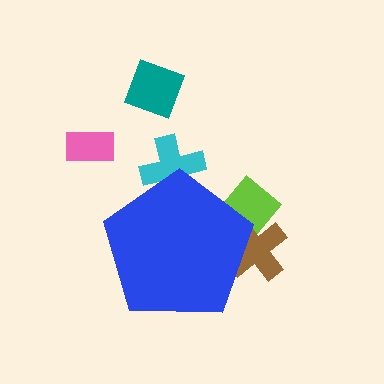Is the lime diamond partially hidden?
Yes, the lime diamond is partially hidden behind the blue pentagon.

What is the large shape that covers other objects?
A blue pentagon.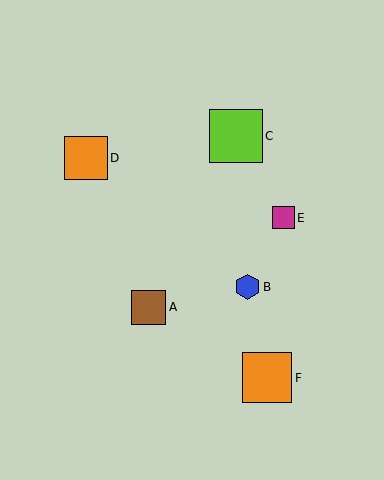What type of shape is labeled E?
Shape E is a magenta square.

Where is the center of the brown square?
The center of the brown square is at (149, 307).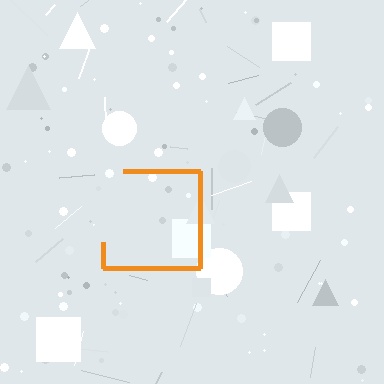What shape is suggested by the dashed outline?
The dashed outline suggests a square.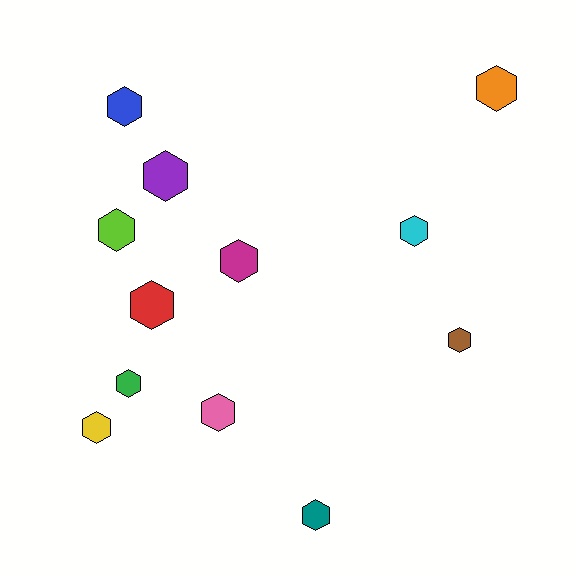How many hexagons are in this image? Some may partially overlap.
There are 12 hexagons.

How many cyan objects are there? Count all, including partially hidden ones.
There is 1 cyan object.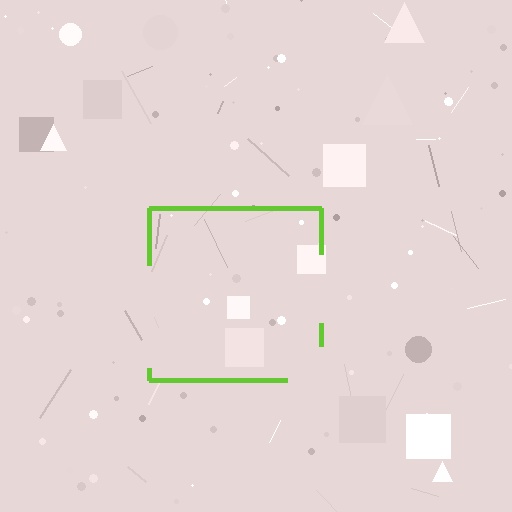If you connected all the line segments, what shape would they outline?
They would outline a square.